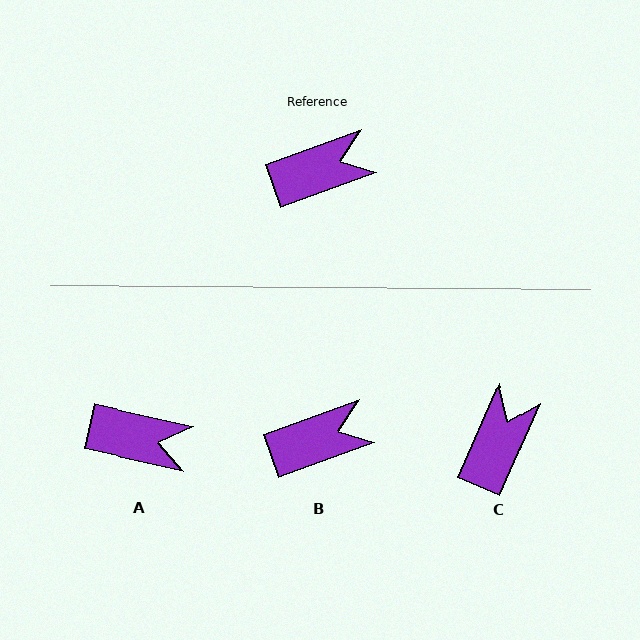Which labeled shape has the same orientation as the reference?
B.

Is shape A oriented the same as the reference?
No, it is off by about 32 degrees.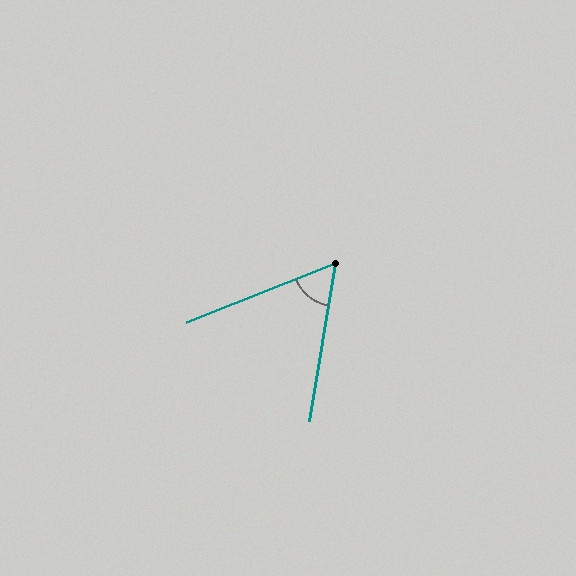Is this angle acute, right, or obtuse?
It is acute.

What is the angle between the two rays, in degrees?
Approximately 59 degrees.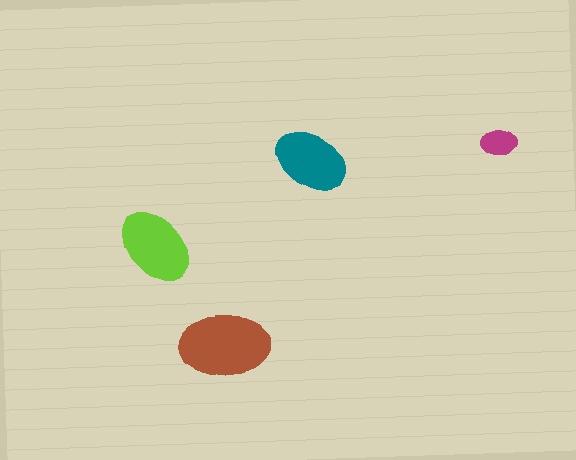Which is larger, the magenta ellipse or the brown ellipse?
The brown one.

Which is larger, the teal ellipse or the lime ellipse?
The lime one.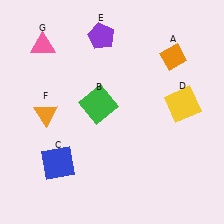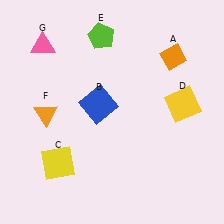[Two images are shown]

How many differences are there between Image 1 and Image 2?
There are 3 differences between the two images.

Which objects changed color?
B changed from green to blue. C changed from blue to yellow. E changed from purple to lime.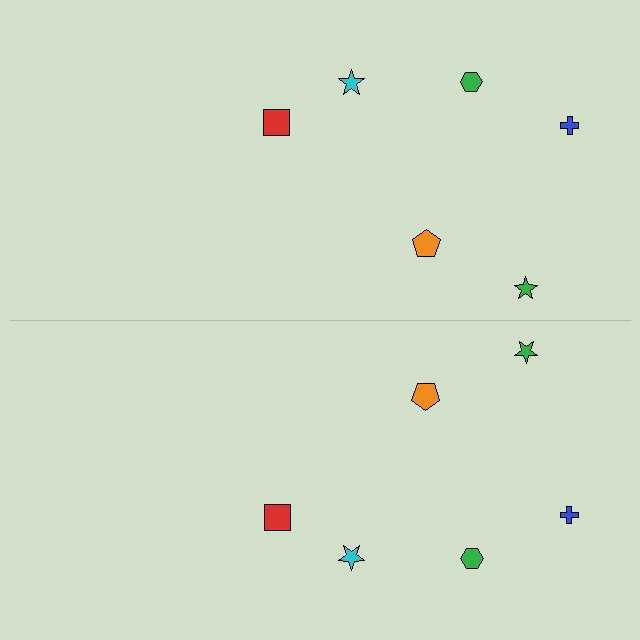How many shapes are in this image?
There are 12 shapes in this image.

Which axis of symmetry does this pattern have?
The pattern has a horizontal axis of symmetry running through the center of the image.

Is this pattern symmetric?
Yes, this pattern has bilateral (reflection) symmetry.